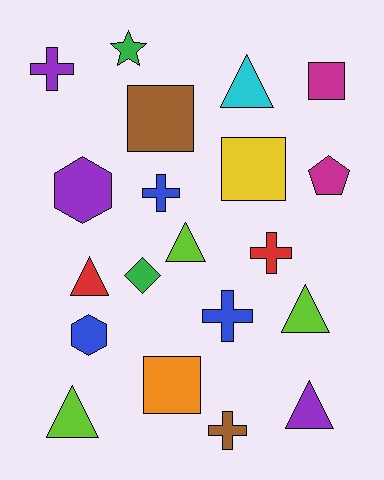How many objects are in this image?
There are 20 objects.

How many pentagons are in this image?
There is 1 pentagon.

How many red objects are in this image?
There are 2 red objects.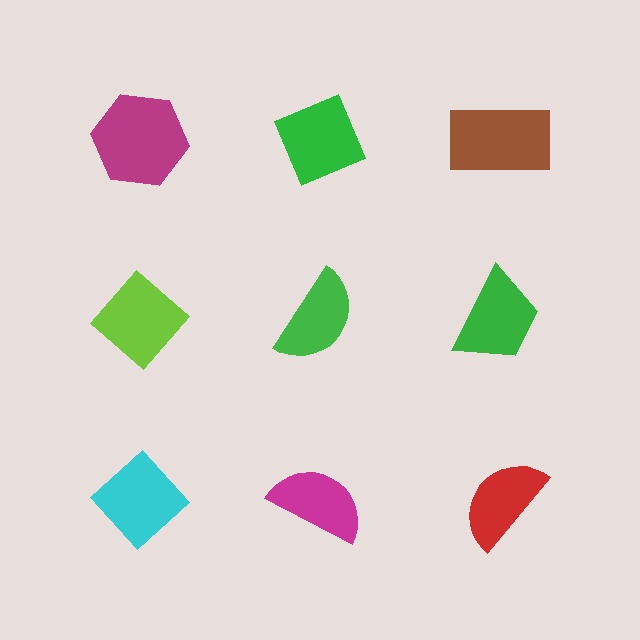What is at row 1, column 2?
A green diamond.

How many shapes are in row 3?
3 shapes.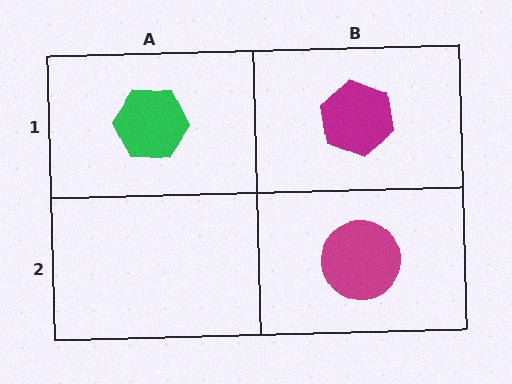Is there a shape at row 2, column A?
No, that cell is empty.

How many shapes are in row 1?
2 shapes.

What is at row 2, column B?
A magenta circle.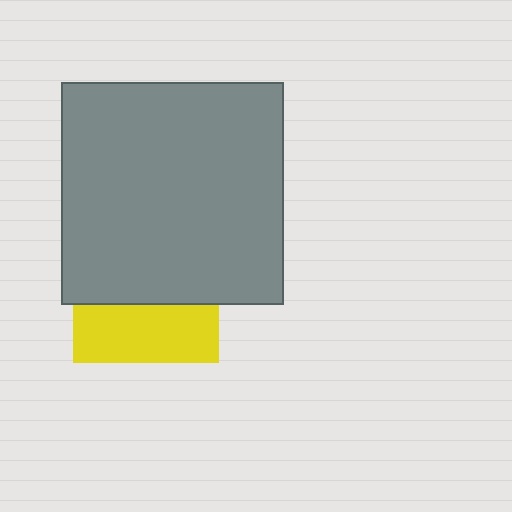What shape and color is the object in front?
The object in front is a gray square.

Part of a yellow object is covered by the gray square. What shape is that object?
It is a square.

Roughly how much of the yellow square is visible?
A small part of it is visible (roughly 40%).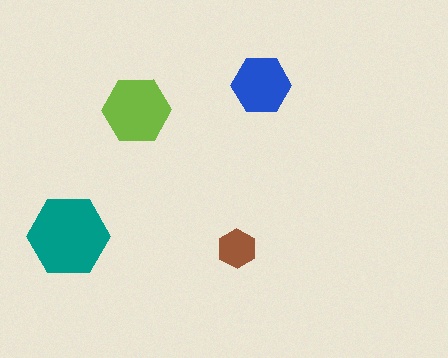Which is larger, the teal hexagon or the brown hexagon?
The teal one.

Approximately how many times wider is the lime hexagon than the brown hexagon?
About 1.5 times wider.